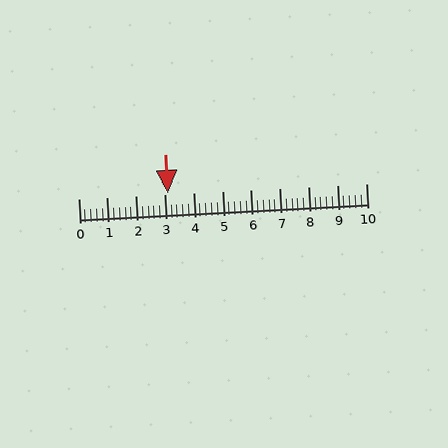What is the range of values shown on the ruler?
The ruler shows values from 0 to 10.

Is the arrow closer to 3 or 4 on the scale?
The arrow is closer to 3.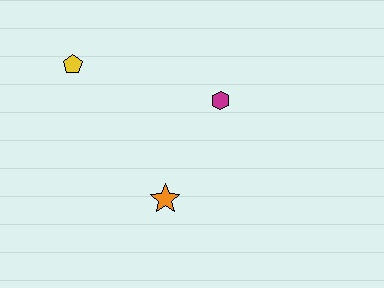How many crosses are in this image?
There are no crosses.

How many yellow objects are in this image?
There is 1 yellow object.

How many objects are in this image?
There are 3 objects.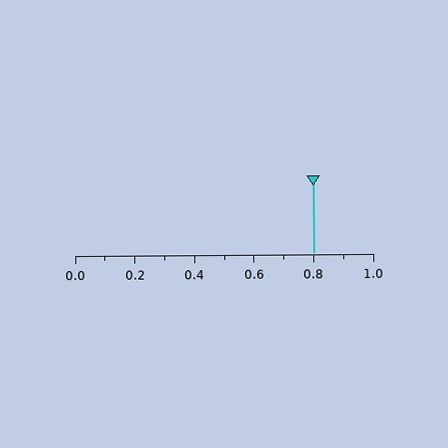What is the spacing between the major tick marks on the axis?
The major ticks are spaced 0.2 apart.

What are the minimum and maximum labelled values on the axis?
The axis runs from 0.0 to 1.0.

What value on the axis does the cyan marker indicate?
The marker indicates approximately 0.8.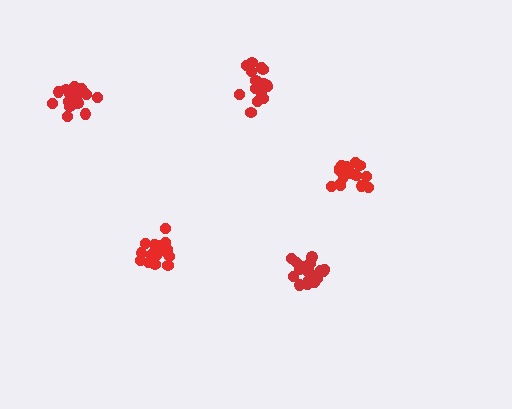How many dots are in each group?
Group 1: 17 dots, Group 2: 21 dots, Group 3: 15 dots, Group 4: 21 dots, Group 5: 19 dots (93 total).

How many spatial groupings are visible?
There are 5 spatial groupings.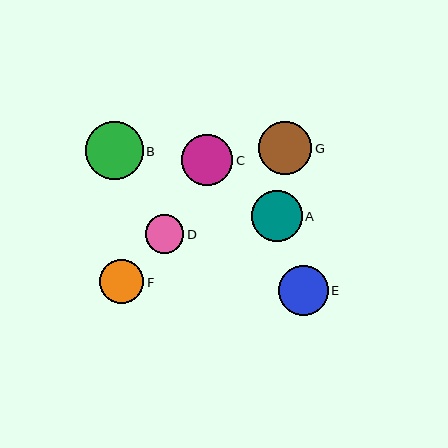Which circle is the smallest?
Circle D is the smallest with a size of approximately 39 pixels.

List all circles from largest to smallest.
From largest to smallest: B, G, C, A, E, F, D.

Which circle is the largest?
Circle B is the largest with a size of approximately 58 pixels.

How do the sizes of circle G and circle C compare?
Circle G and circle C are approximately the same size.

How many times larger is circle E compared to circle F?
Circle E is approximately 1.1 times the size of circle F.